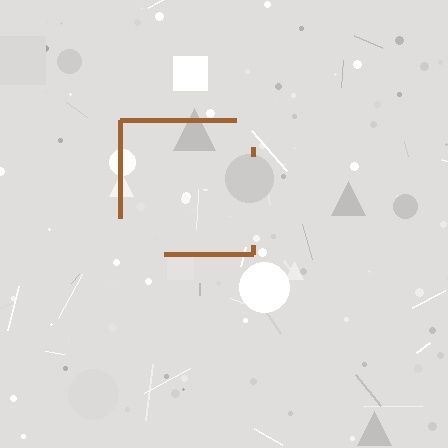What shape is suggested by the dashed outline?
The dashed outline suggests a square.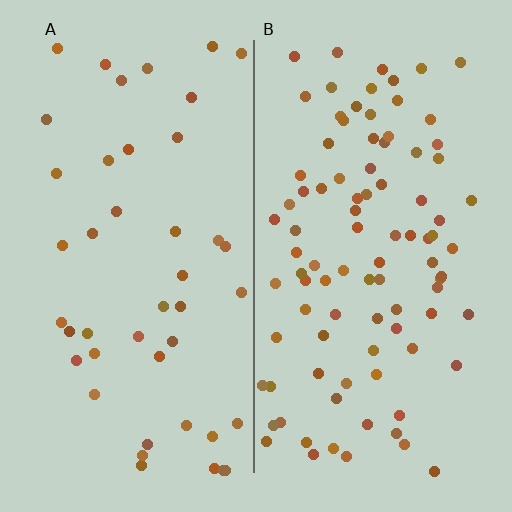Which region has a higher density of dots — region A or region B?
B (the right).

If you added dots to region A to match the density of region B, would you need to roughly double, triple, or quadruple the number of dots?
Approximately double.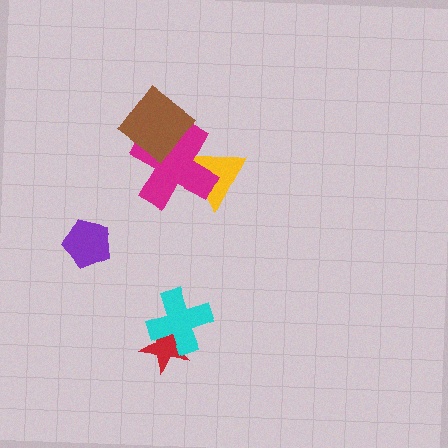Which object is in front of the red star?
The cyan cross is in front of the red star.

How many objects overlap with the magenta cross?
2 objects overlap with the magenta cross.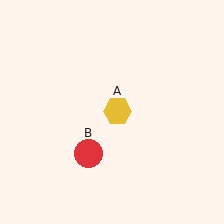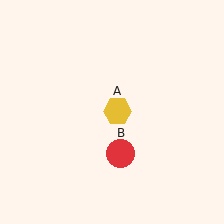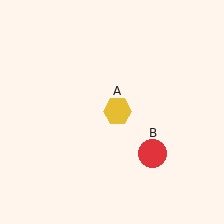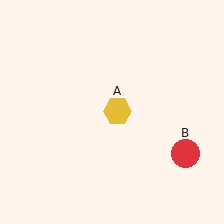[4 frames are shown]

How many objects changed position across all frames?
1 object changed position: red circle (object B).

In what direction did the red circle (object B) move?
The red circle (object B) moved right.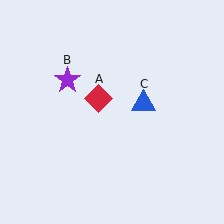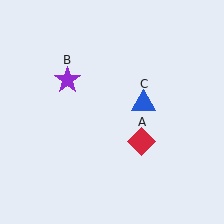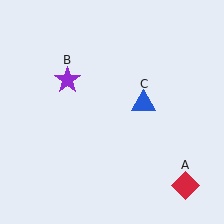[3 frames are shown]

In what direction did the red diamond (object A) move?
The red diamond (object A) moved down and to the right.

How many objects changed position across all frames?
1 object changed position: red diamond (object A).